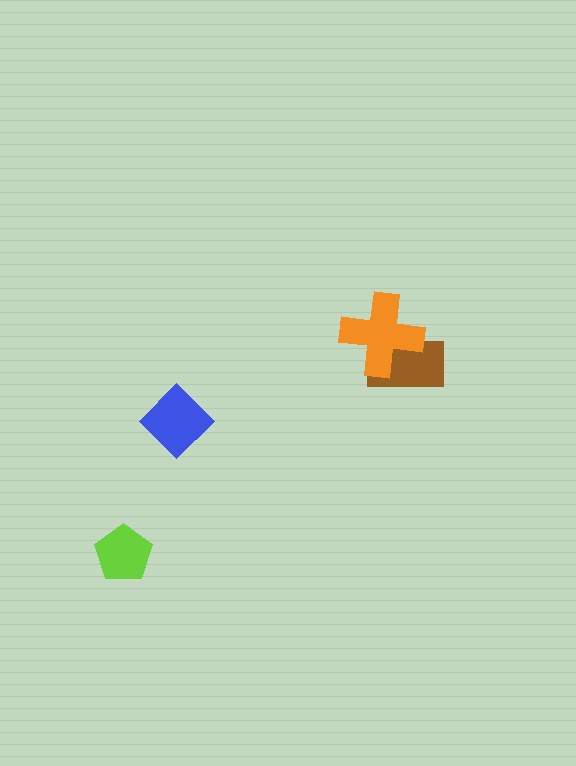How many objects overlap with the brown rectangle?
1 object overlaps with the brown rectangle.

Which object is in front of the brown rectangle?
The orange cross is in front of the brown rectangle.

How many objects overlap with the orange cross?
1 object overlaps with the orange cross.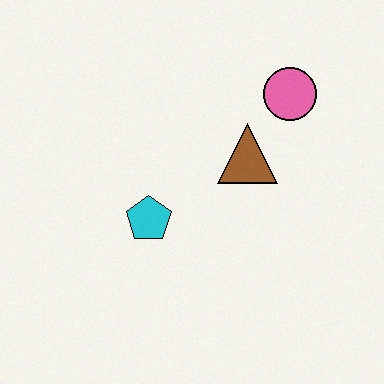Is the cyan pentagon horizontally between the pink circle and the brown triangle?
No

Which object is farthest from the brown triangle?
The cyan pentagon is farthest from the brown triangle.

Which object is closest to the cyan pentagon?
The brown triangle is closest to the cyan pentagon.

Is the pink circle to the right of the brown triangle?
Yes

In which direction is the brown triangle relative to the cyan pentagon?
The brown triangle is to the right of the cyan pentagon.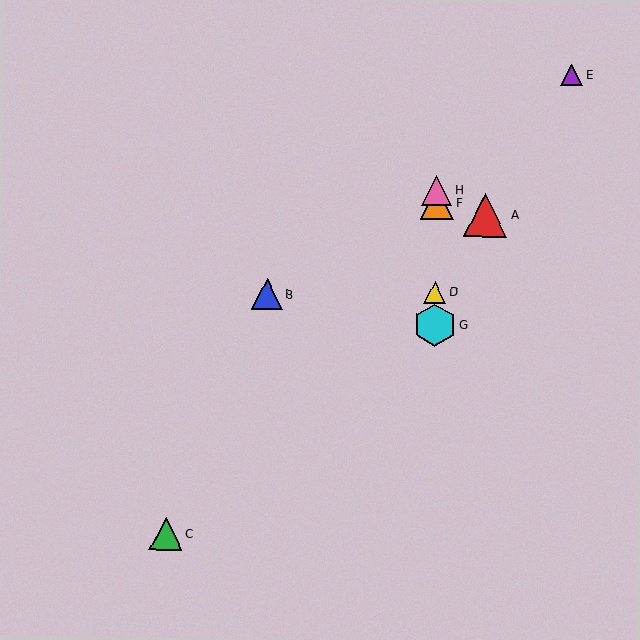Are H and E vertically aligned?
No, H is at x≈437 and E is at x≈572.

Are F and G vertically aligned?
Yes, both are at x≈436.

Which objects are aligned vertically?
Objects D, F, G, H are aligned vertically.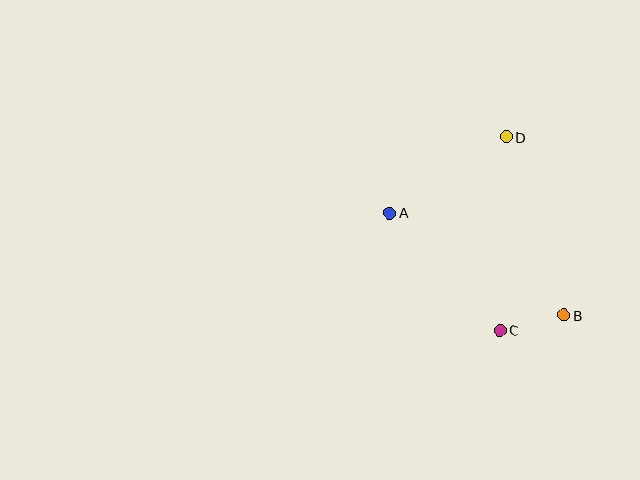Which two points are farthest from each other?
Points A and B are farthest from each other.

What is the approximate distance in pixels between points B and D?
The distance between B and D is approximately 187 pixels.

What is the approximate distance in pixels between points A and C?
The distance between A and C is approximately 161 pixels.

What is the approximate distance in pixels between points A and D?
The distance between A and D is approximately 139 pixels.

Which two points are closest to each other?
Points B and C are closest to each other.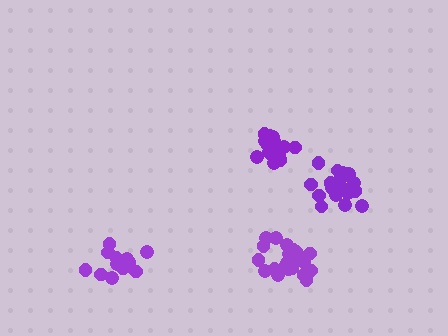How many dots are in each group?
Group 1: 15 dots, Group 2: 16 dots, Group 3: 21 dots, Group 4: 21 dots (73 total).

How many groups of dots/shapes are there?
There are 4 groups.